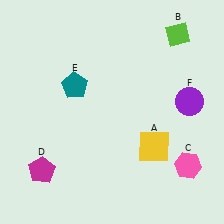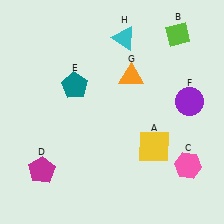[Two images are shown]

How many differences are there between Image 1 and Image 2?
There are 2 differences between the two images.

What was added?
An orange triangle (G), a cyan triangle (H) were added in Image 2.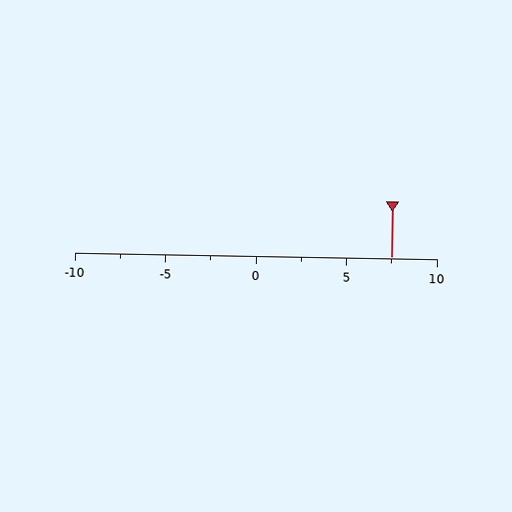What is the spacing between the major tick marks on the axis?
The major ticks are spaced 5 apart.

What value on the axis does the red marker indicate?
The marker indicates approximately 7.5.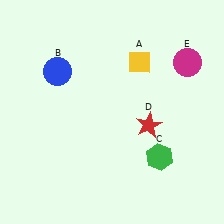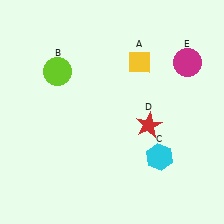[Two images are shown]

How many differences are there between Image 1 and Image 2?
There are 2 differences between the two images.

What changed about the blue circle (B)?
In Image 1, B is blue. In Image 2, it changed to lime.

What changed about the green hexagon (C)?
In Image 1, C is green. In Image 2, it changed to cyan.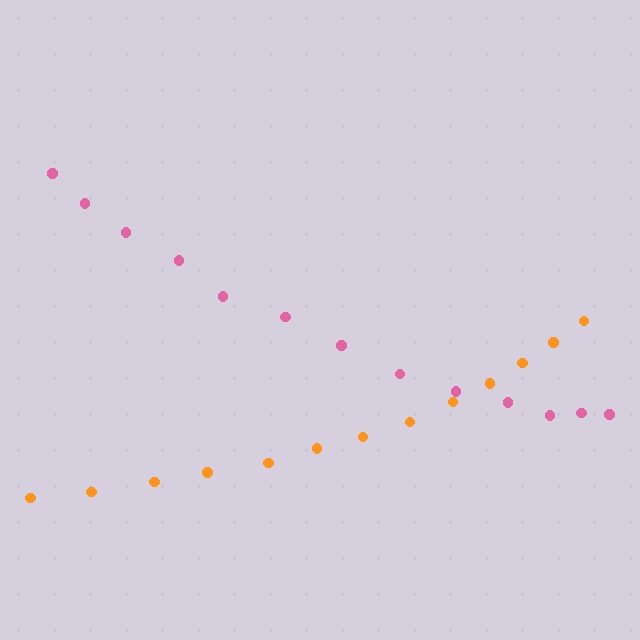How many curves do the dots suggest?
There are 2 distinct paths.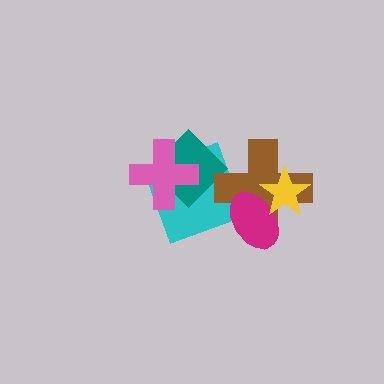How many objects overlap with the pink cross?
2 objects overlap with the pink cross.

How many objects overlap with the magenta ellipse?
2 objects overlap with the magenta ellipse.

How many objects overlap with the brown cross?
4 objects overlap with the brown cross.